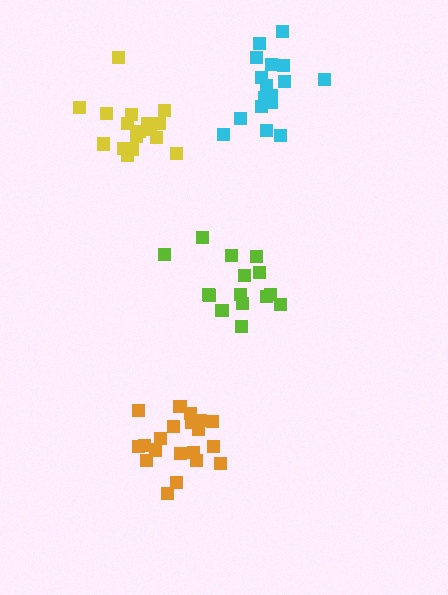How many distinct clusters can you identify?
There are 4 distinct clusters.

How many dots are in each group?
Group 1: 15 dots, Group 2: 20 dots, Group 3: 17 dots, Group 4: 18 dots (70 total).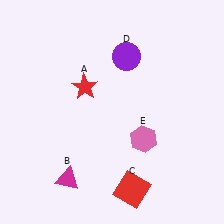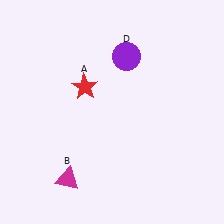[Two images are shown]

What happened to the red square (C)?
The red square (C) was removed in Image 2. It was in the bottom-right area of Image 1.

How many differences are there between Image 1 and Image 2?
There are 2 differences between the two images.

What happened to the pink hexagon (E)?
The pink hexagon (E) was removed in Image 2. It was in the bottom-right area of Image 1.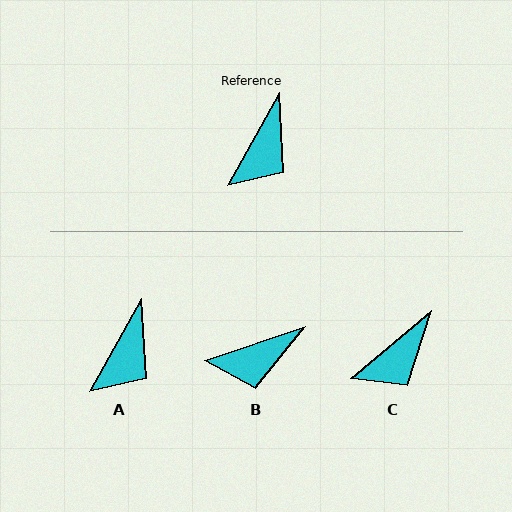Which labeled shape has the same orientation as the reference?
A.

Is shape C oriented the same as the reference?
No, it is off by about 21 degrees.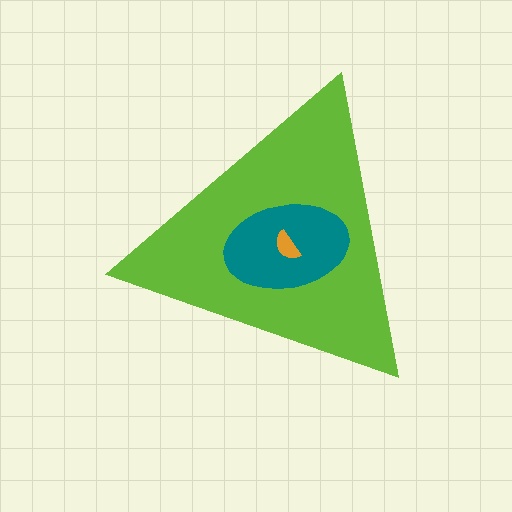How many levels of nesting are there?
3.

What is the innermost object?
The orange semicircle.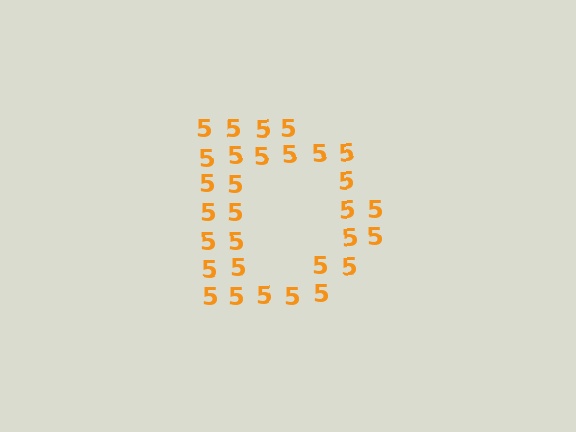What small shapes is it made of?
It is made of small digit 5's.